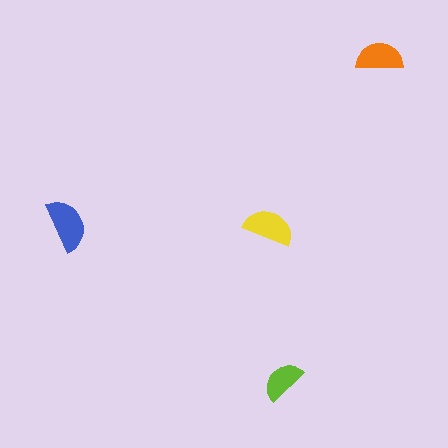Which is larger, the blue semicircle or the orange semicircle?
The blue one.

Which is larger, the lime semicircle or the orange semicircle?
The orange one.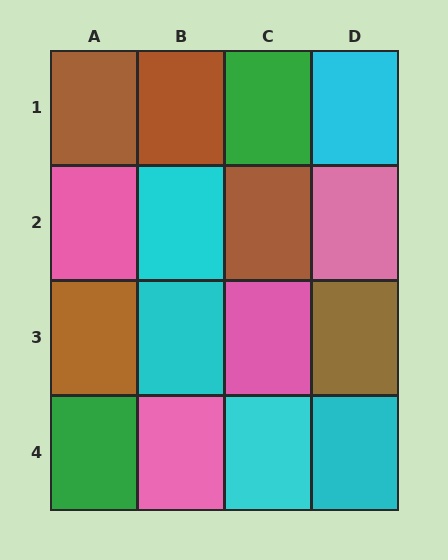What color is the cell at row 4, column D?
Cyan.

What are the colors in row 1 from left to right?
Brown, brown, green, cyan.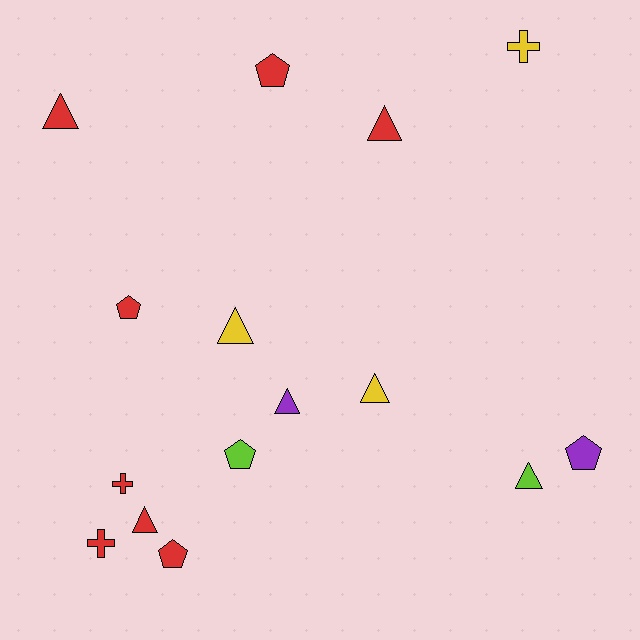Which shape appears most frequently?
Triangle, with 7 objects.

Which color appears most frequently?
Red, with 8 objects.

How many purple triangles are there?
There is 1 purple triangle.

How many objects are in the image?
There are 15 objects.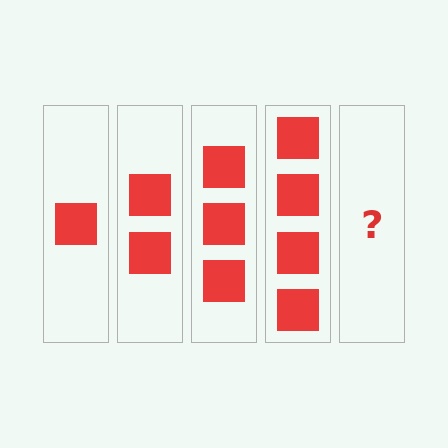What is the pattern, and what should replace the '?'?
The pattern is that each step adds one more square. The '?' should be 5 squares.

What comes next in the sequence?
The next element should be 5 squares.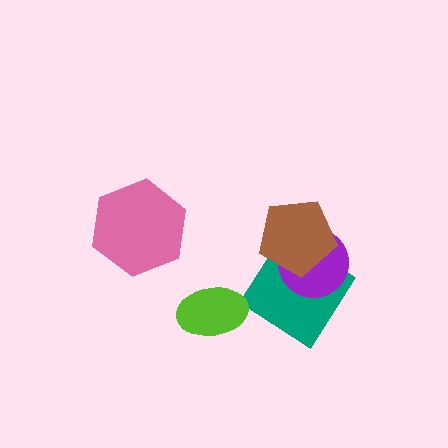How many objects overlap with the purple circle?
2 objects overlap with the purple circle.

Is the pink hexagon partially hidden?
No, no other shape covers it.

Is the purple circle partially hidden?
Yes, it is partially covered by another shape.